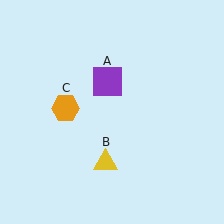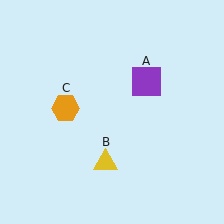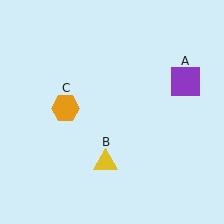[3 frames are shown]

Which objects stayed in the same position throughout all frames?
Yellow triangle (object B) and orange hexagon (object C) remained stationary.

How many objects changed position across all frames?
1 object changed position: purple square (object A).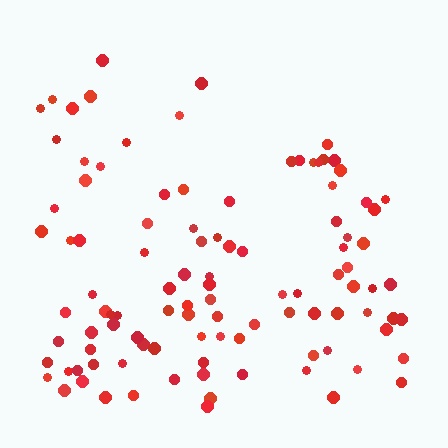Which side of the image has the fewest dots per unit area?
The top.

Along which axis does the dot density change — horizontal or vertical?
Vertical.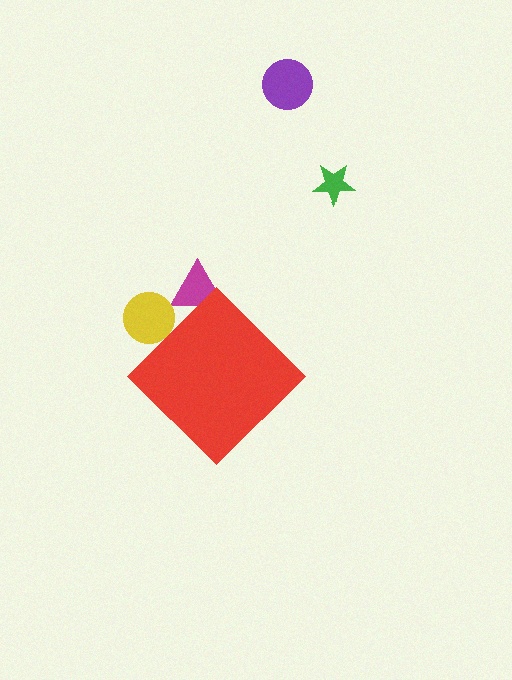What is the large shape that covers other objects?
A red diamond.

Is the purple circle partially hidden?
No, the purple circle is fully visible.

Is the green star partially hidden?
No, the green star is fully visible.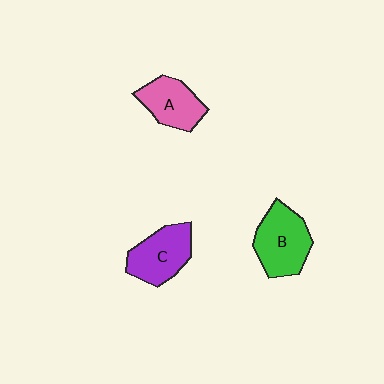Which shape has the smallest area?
Shape A (pink).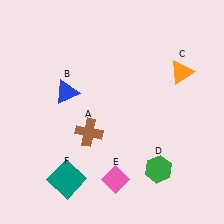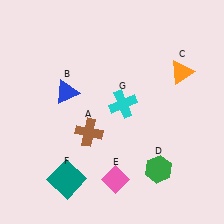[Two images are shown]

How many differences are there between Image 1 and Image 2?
There is 1 difference between the two images.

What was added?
A cyan cross (G) was added in Image 2.